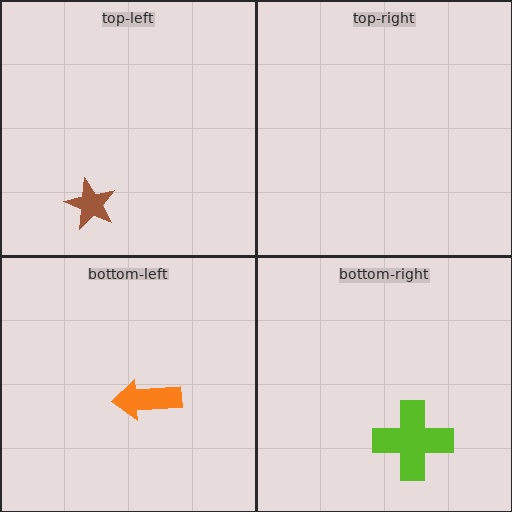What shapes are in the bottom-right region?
The lime cross.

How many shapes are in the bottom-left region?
1.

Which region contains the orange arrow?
The bottom-left region.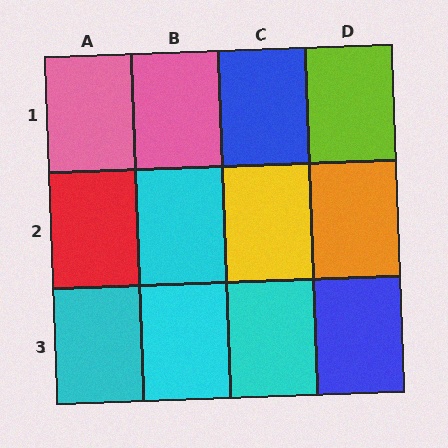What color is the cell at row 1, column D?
Lime.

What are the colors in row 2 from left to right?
Red, cyan, yellow, orange.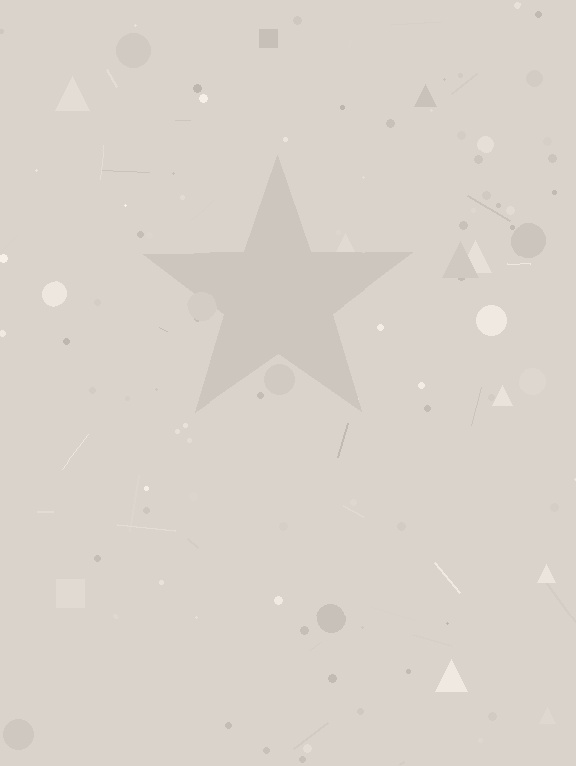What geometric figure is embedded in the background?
A star is embedded in the background.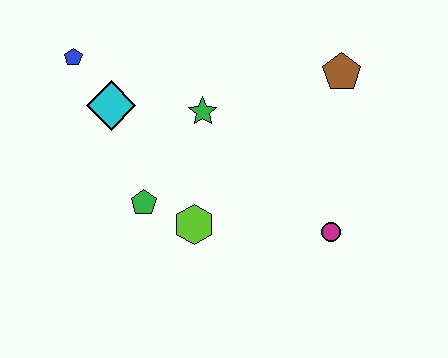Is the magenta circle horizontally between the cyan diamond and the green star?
No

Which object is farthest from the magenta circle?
The blue pentagon is farthest from the magenta circle.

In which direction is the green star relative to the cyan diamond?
The green star is to the right of the cyan diamond.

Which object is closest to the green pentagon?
The lime hexagon is closest to the green pentagon.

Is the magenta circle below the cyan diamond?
Yes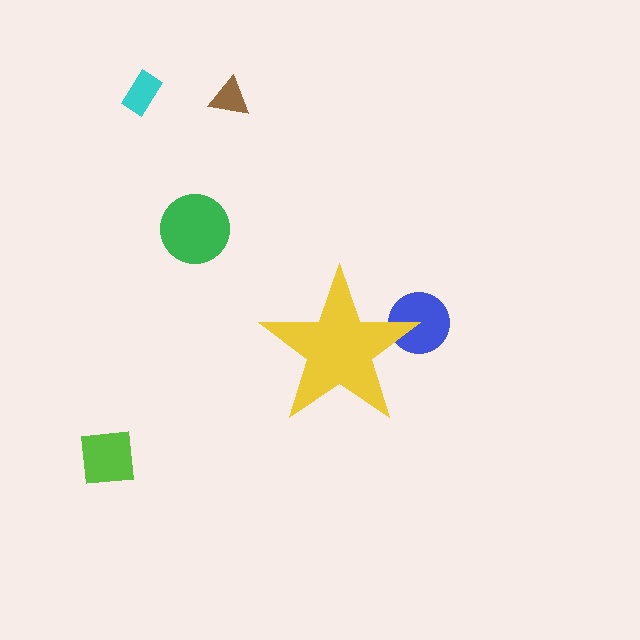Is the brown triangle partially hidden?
No, the brown triangle is fully visible.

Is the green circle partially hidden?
No, the green circle is fully visible.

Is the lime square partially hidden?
No, the lime square is fully visible.